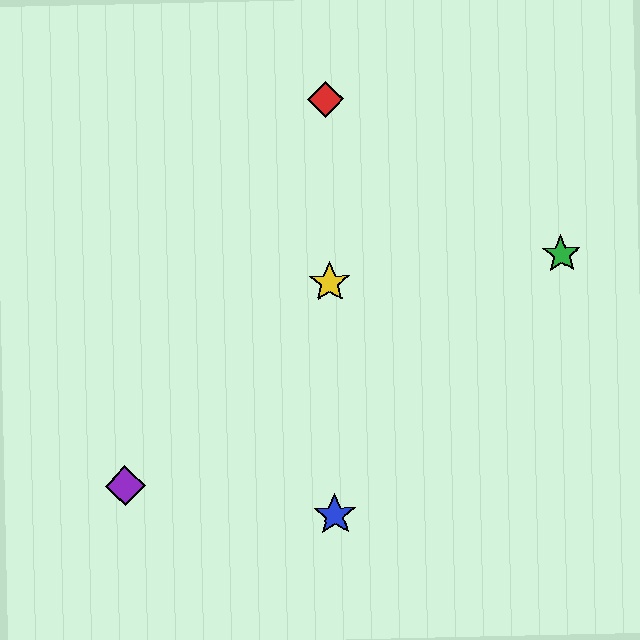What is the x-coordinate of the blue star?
The blue star is at x≈335.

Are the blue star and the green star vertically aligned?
No, the blue star is at x≈335 and the green star is at x≈561.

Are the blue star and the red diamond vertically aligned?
Yes, both are at x≈335.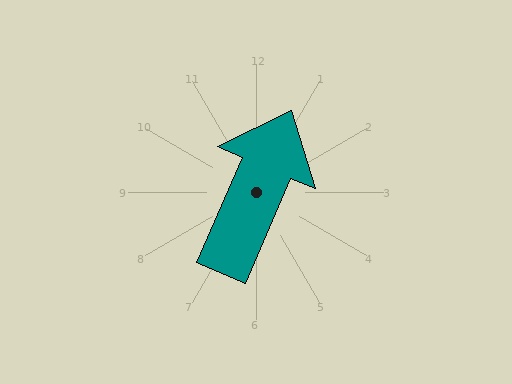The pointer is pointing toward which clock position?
Roughly 1 o'clock.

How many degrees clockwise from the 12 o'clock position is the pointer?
Approximately 24 degrees.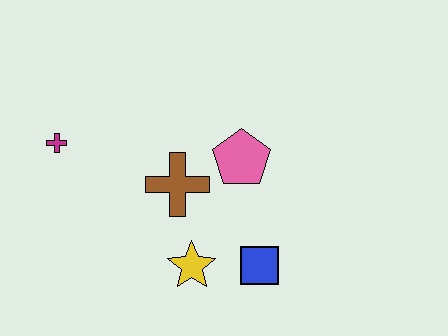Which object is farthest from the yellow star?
The magenta cross is farthest from the yellow star.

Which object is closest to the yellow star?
The blue square is closest to the yellow star.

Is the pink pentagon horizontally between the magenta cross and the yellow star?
No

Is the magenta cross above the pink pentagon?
Yes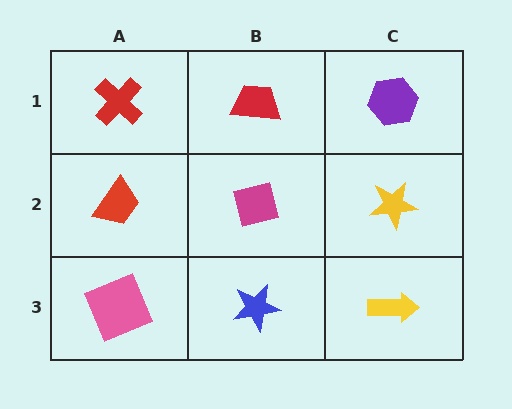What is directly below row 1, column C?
A yellow star.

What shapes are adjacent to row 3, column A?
A red trapezoid (row 2, column A), a blue star (row 3, column B).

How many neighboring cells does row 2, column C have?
3.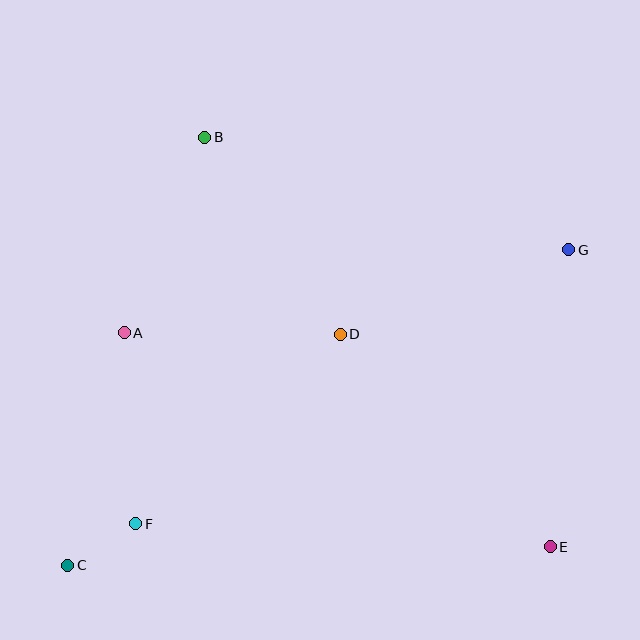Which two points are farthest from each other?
Points C and G are farthest from each other.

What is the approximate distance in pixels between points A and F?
The distance between A and F is approximately 191 pixels.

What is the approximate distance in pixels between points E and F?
The distance between E and F is approximately 415 pixels.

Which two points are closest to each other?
Points C and F are closest to each other.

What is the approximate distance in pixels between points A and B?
The distance between A and B is approximately 212 pixels.